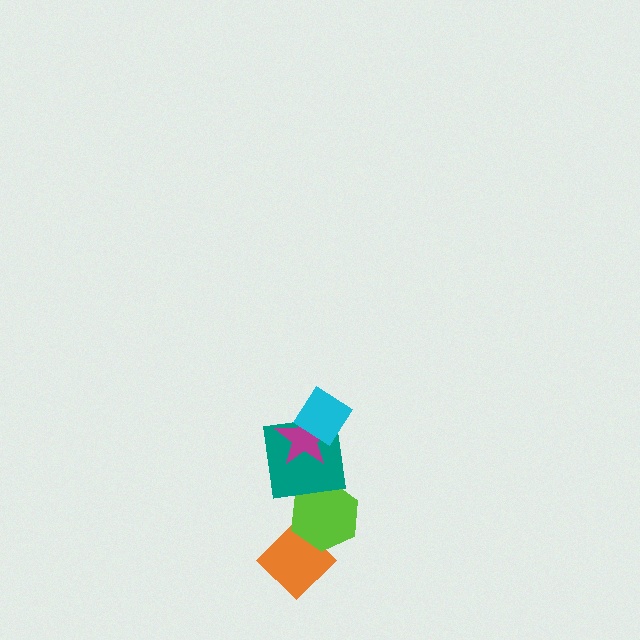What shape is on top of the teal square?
The magenta star is on top of the teal square.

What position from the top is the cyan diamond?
The cyan diamond is 1st from the top.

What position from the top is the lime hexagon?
The lime hexagon is 4th from the top.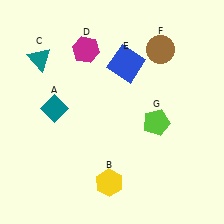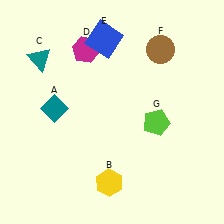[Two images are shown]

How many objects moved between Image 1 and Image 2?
1 object moved between the two images.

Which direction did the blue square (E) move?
The blue square (E) moved up.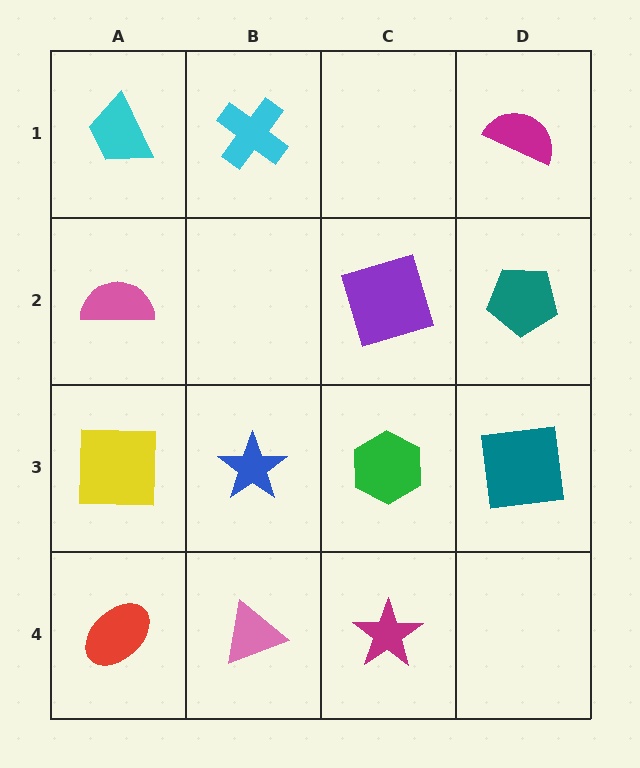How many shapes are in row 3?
4 shapes.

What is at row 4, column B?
A pink triangle.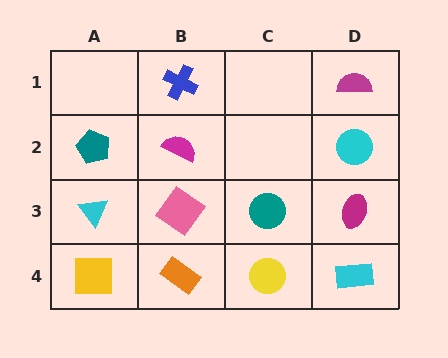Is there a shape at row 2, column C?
No, that cell is empty.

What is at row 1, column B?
A blue cross.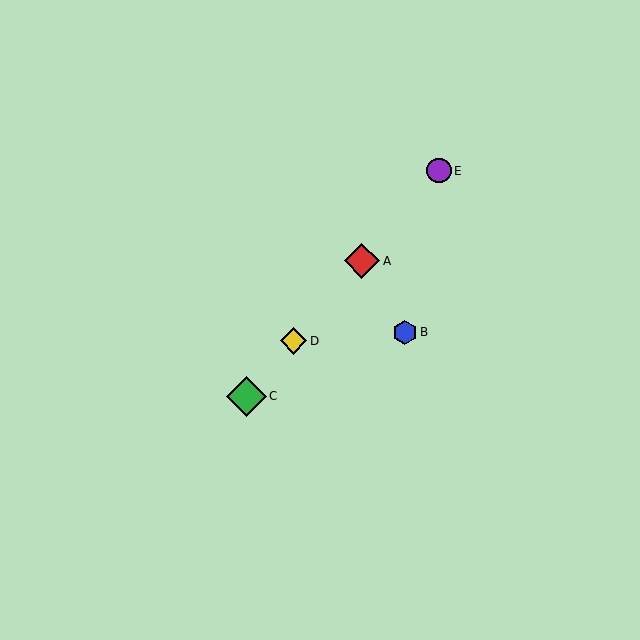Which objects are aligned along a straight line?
Objects A, C, D, E are aligned along a straight line.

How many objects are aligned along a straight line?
4 objects (A, C, D, E) are aligned along a straight line.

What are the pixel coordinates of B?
Object B is at (405, 332).